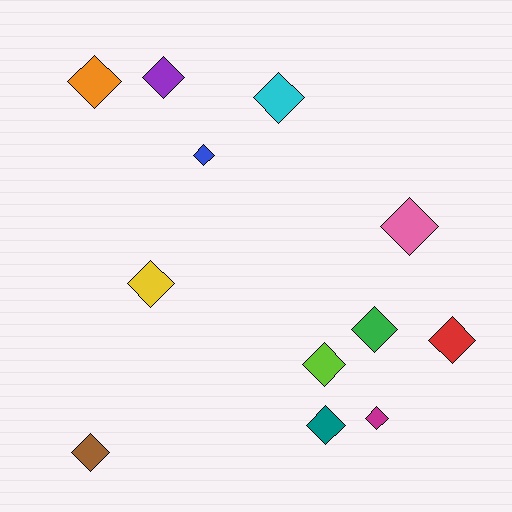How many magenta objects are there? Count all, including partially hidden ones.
There is 1 magenta object.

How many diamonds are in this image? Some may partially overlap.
There are 12 diamonds.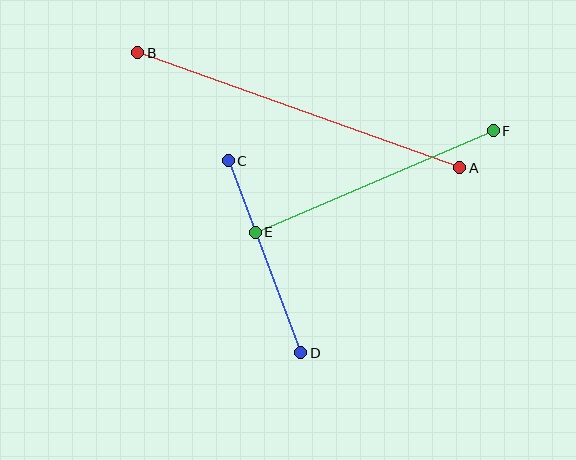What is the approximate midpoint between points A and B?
The midpoint is at approximately (299, 110) pixels.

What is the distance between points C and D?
The distance is approximately 205 pixels.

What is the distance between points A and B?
The distance is approximately 342 pixels.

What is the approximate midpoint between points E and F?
The midpoint is at approximately (374, 181) pixels.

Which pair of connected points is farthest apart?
Points A and B are farthest apart.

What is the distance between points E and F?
The distance is approximately 259 pixels.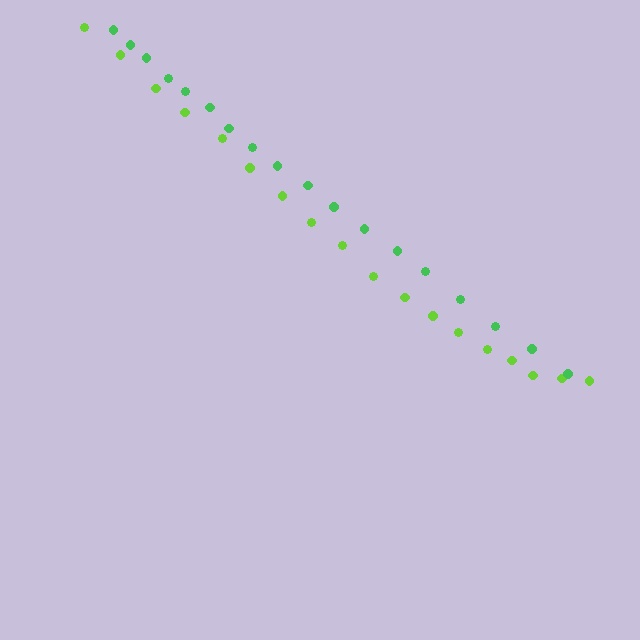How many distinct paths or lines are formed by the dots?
There are 2 distinct paths.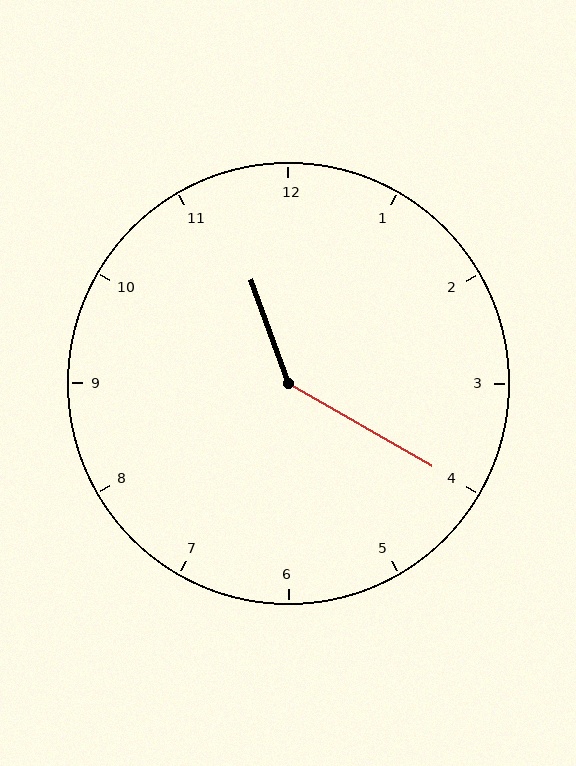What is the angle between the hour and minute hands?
Approximately 140 degrees.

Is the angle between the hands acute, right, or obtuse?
It is obtuse.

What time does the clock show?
11:20.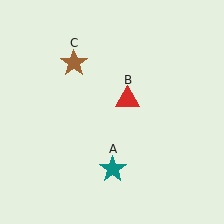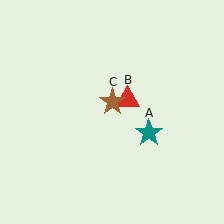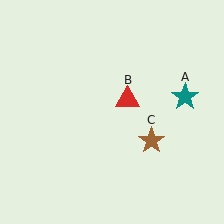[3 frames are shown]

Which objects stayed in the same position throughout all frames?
Red triangle (object B) remained stationary.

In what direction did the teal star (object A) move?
The teal star (object A) moved up and to the right.